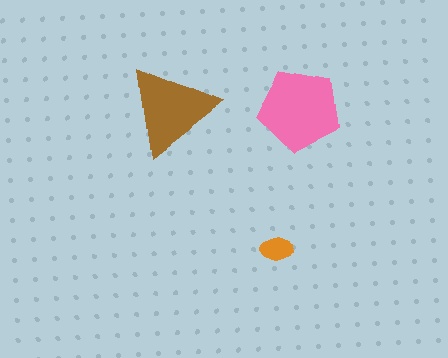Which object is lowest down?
The orange ellipse is bottommost.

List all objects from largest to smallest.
The pink pentagon, the brown triangle, the orange ellipse.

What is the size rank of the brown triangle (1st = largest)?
2nd.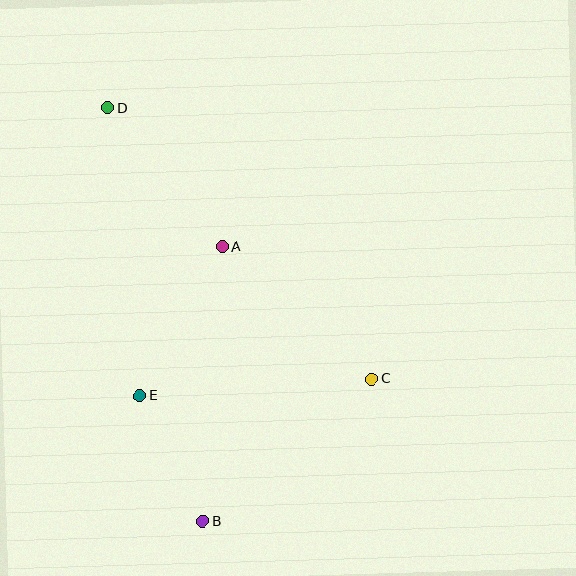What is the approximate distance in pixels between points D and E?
The distance between D and E is approximately 289 pixels.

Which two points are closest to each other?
Points B and E are closest to each other.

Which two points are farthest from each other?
Points B and D are farthest from each other.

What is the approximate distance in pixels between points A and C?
The distance between A and C is approximately 200 pixels.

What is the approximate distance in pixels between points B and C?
The distance between B and C is approximately 221 pixels.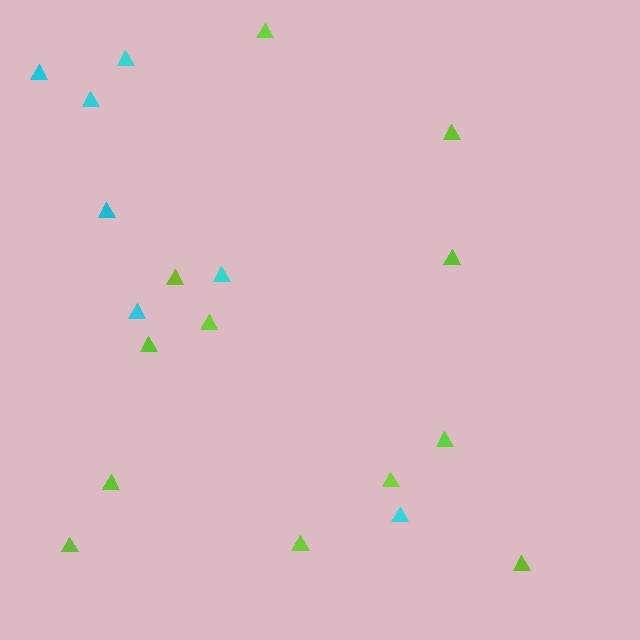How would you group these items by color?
There are 2 groups: one group of lime triangles (12) and one group of cyan triangles (7).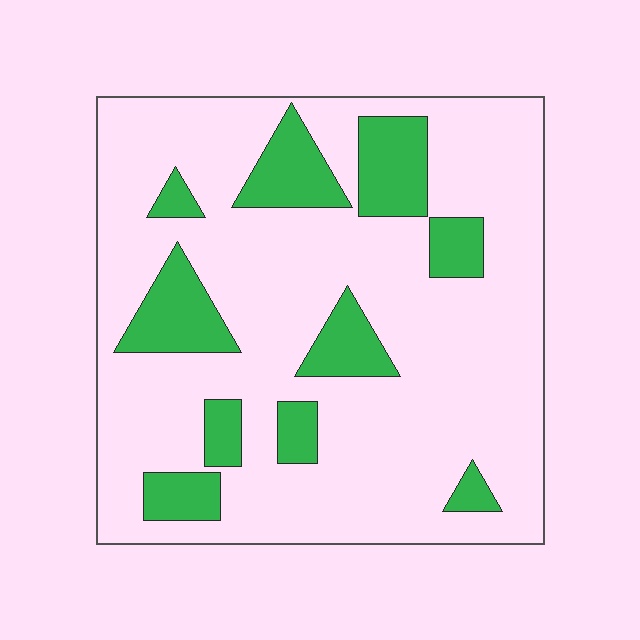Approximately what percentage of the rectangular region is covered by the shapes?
Approximately 20%.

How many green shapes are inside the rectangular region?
10.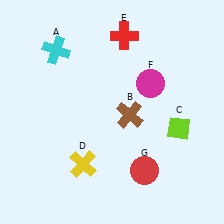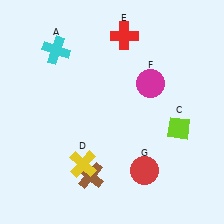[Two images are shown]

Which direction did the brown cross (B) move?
The brown cross (B) moved down.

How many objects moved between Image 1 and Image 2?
1 object moved between the two images.